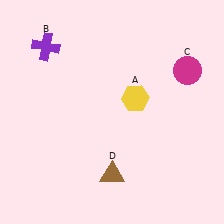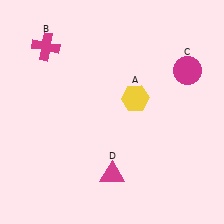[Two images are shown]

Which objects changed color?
B changed from purple to magenta. D changed from brown to magenta.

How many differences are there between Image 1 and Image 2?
There are 2 differences between the two images.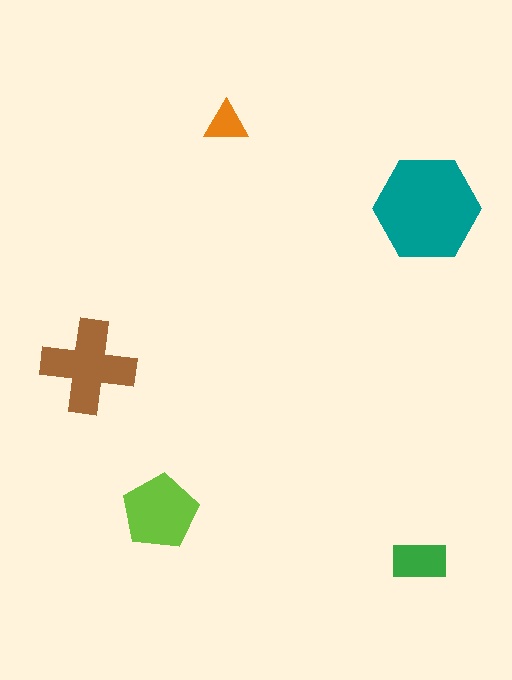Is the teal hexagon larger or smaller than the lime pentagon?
Larger.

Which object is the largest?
The teal hexagon.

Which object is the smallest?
The orange triangle.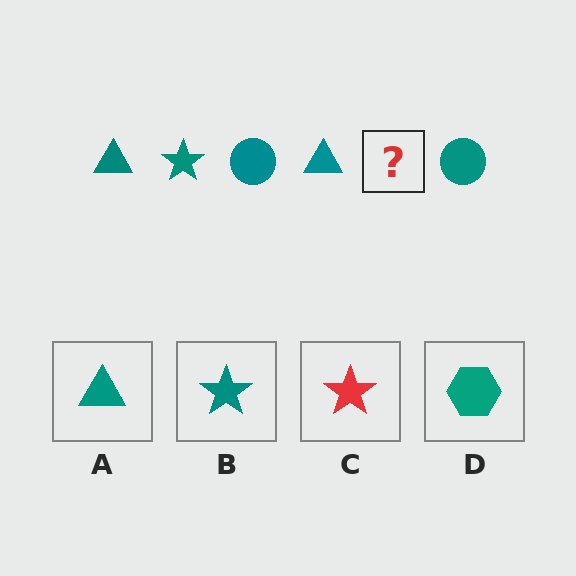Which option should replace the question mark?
Option B.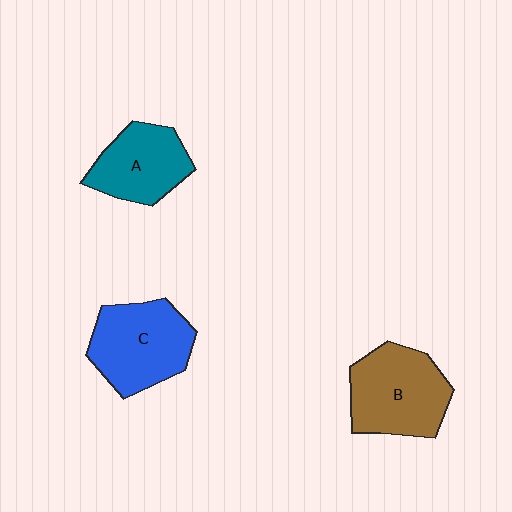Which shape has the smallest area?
Shape A (teal).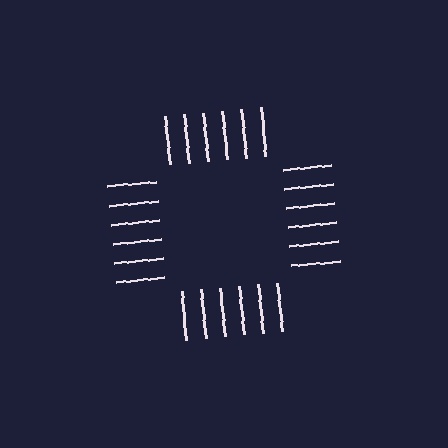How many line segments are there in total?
24 — 6 along each of the 4 edges.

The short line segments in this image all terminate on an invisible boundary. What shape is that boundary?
An illusory square — the line segments terminate on its edges but no continuous stroke is drawn.